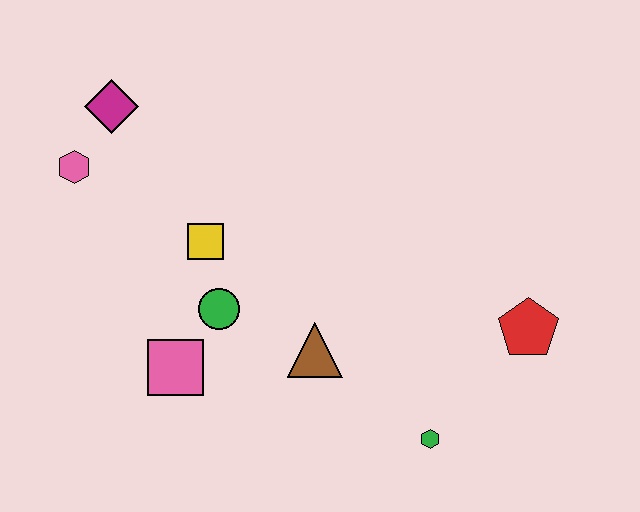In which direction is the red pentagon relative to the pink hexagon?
The red pentagon is to the right of the pink hexagon.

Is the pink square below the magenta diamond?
Yes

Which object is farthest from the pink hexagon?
The red pentagon is farthest from the pink hexagon.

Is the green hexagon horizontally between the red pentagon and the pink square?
Yes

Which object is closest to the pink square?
The green circle is closest to the pink square.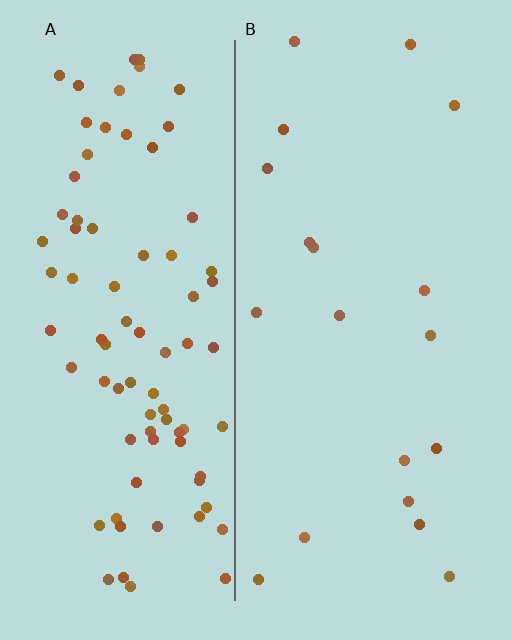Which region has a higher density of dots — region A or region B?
A (the left).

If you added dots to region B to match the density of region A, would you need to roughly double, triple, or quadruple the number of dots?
Approximately quadruple.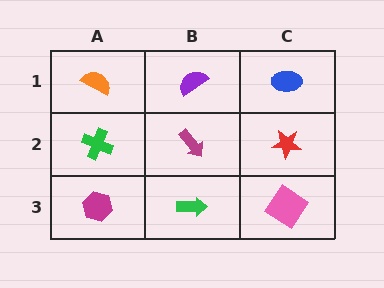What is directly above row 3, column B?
A magenta arrow.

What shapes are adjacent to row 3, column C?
A red star (row 2, column C), a green arrow (row 3, column B).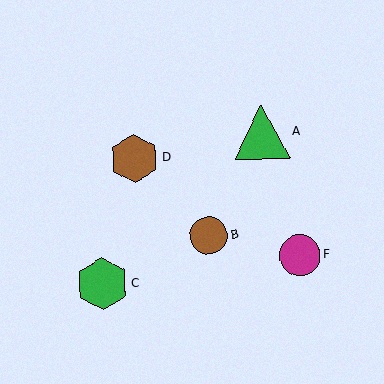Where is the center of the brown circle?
The center of the brown circle is at (209, 235).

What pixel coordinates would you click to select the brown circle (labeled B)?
Click at (209, 235) to select the brown circle B.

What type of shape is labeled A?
Shape A is a green triangle.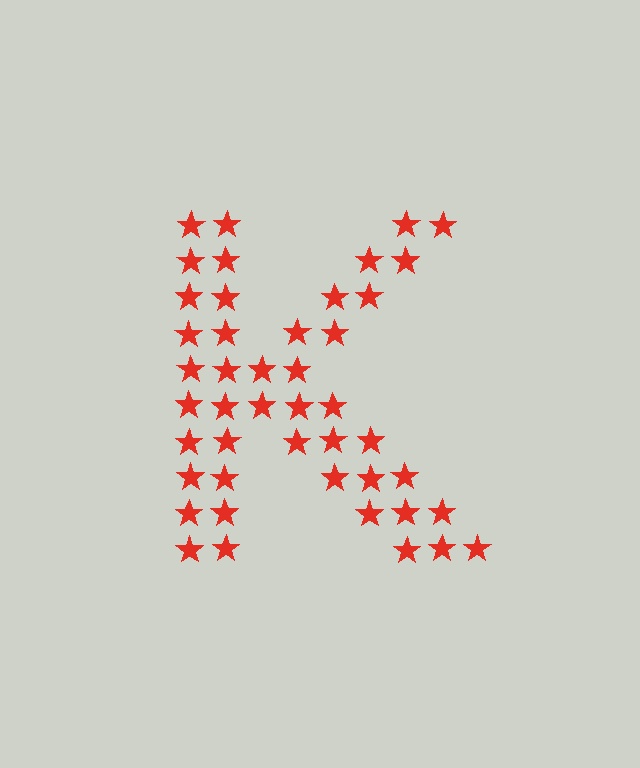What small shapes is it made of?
It is made of small stars.